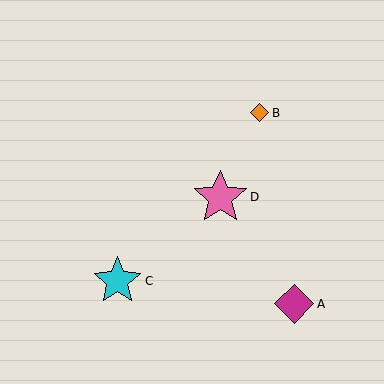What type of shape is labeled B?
Shape B is an orange diamond.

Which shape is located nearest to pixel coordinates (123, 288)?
The cyan star (labeled C) at (117, 281) is nearest to that location.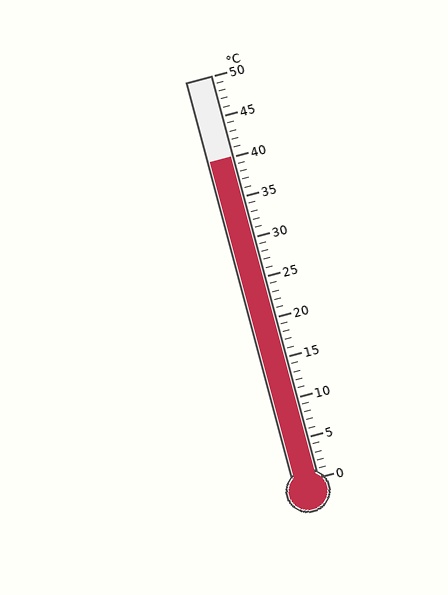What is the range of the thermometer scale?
The thermometer scale ranges from 0°C to 50°C.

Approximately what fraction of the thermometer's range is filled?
The thermometer is filled to approximately 80% of its range.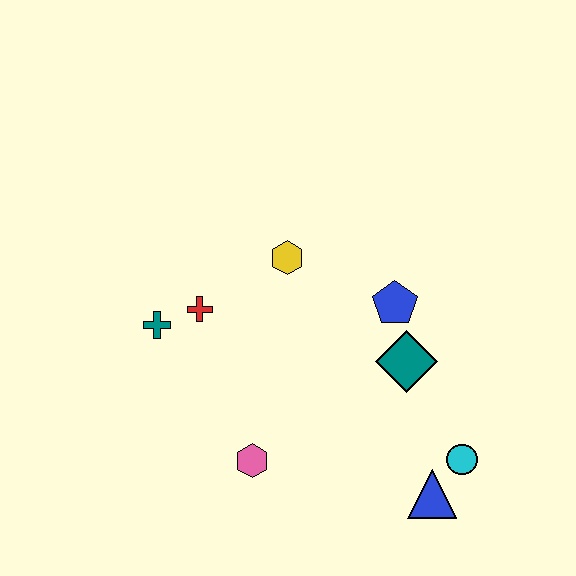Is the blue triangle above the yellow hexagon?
No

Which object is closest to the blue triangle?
The cyan circle is closest to the blue triangle.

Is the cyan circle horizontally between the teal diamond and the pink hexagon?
No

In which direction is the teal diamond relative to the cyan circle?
The teal diamond is above the cyan circle.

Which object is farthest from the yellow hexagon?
The blue triangle is farthest from the yellow hexagon.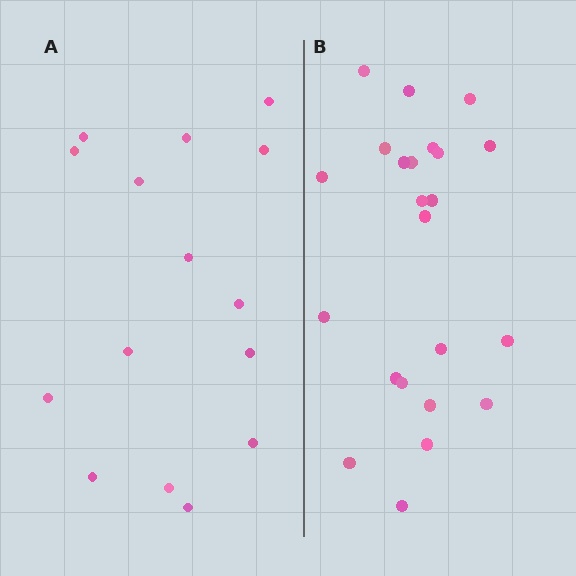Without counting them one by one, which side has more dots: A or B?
Region B (the right region) has more dots.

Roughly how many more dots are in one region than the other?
Region B has roughly 8 or so more dots than region A.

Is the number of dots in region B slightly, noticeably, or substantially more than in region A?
Region B has substantially more. The ratio is roughly 1.5 to 1.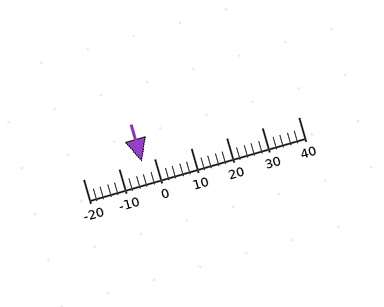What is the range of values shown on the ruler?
The ruler shows values from -20 to 40.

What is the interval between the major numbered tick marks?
The major tick marks are spaced 10 units apart.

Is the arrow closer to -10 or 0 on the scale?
The arrow is closer to 0.